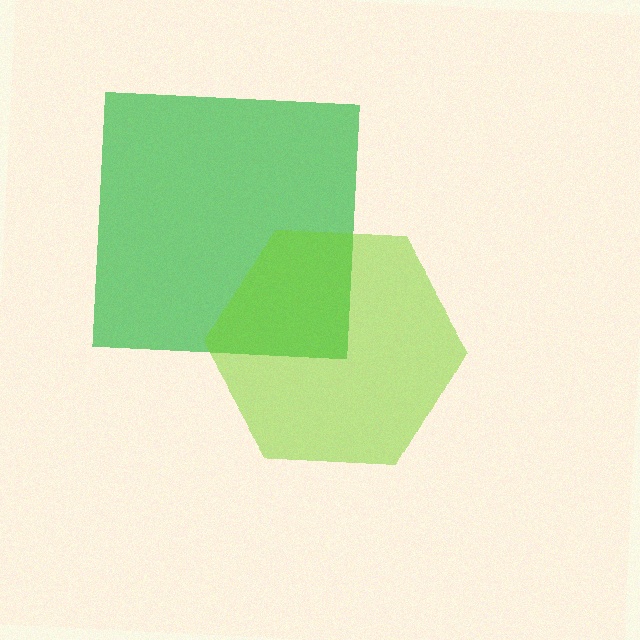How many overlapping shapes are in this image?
There are 2 overlapping shapes in the image.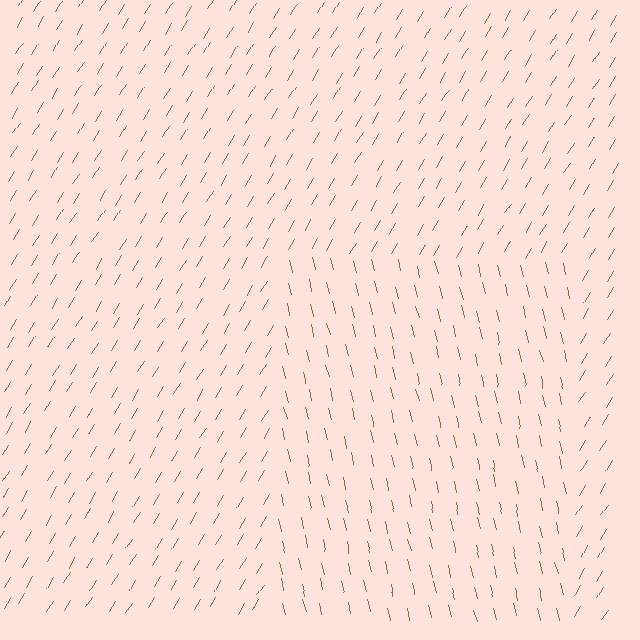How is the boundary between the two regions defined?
The boundary is defined purely by a change in line orientation (approximately 45 degrees difference). All lines are the same color and thickness.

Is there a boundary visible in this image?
Yes, there is a texture boundary formed by a change in line orientation.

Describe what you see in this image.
The image is filled with small brown line segments. A rectangle region in the image has lines oriented differently from the surrounding lines, creating a visible texture boundary.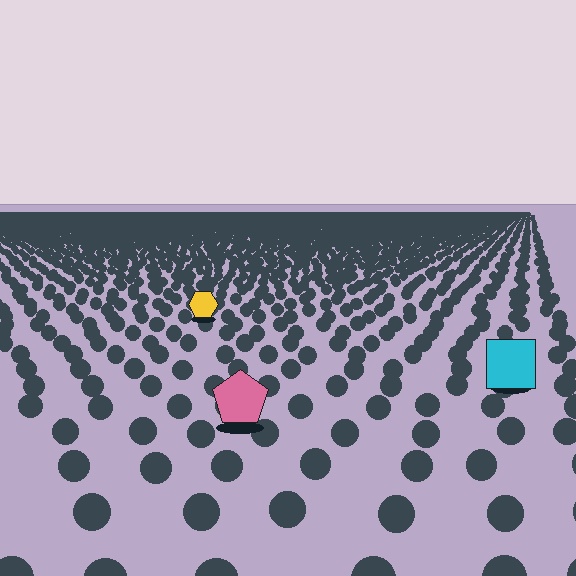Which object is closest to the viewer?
The pink pentagon is closest. The texture marks near it are larger and more spread out.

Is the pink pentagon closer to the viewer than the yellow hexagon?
Yes. The pink pentagon is closer — you can tell from the texture gradient: the ground texture is coarser near it.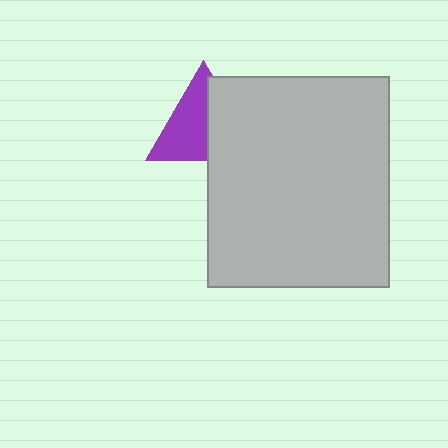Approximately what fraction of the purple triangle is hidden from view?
Roughly 43% of the purple triangle is hidden behind the light gray rectangle.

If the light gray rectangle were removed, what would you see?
You would see the complete purple triangle.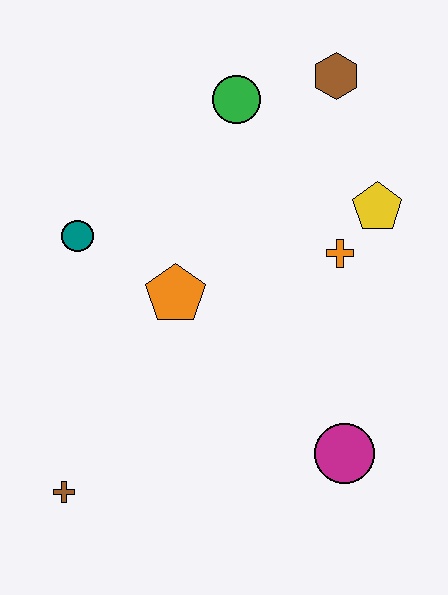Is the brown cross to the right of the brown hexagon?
No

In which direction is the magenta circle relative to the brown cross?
The magenta circle is to the right of the brown cross.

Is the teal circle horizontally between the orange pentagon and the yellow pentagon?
No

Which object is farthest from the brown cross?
The brown hexagon is farthest from the brown cross.